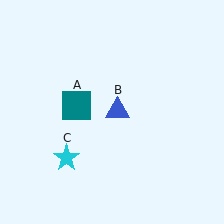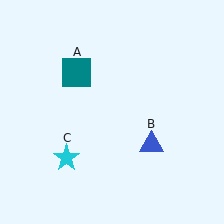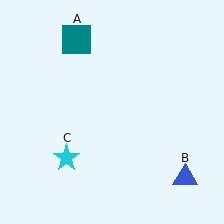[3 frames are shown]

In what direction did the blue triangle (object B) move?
The blue triangle (object B) moved down and to the right.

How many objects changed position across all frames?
2 objects changed position: teal square (object A), blue triangle (object B).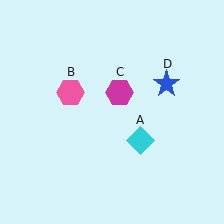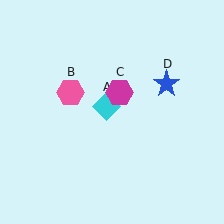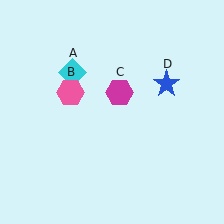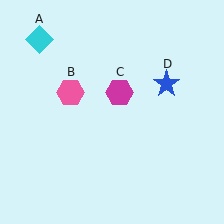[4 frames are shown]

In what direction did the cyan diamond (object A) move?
The cyan diamond (object A) moved up and to the left.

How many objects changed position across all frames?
1 object changed position: cyan diamond (object A).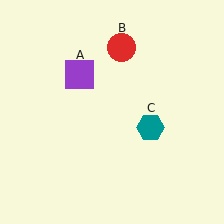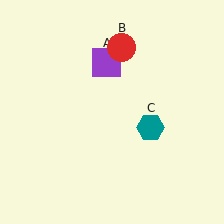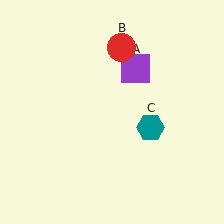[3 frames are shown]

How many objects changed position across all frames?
1 object changed position: purple square (object A).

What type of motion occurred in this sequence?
The purple square (object A) rotated clockwise around the center of the scene.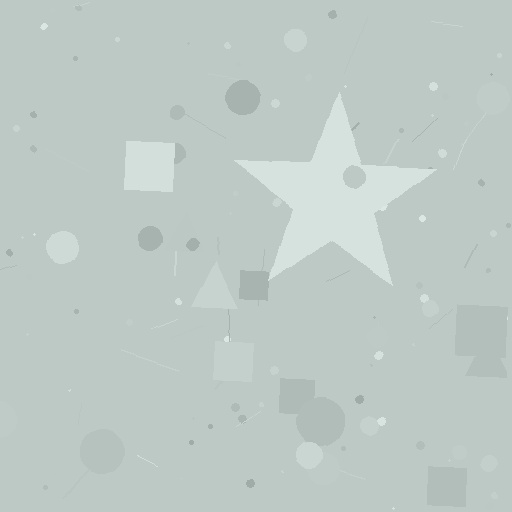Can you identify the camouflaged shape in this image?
The camouflaged shape is a star.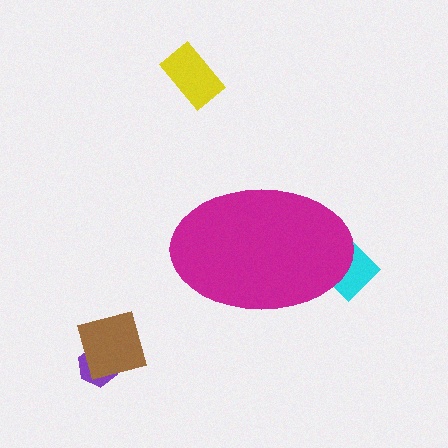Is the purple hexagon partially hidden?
No, the purple hexagon is fully visible.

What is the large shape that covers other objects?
A magenta ellipse.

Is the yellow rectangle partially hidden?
No, the yellow rectangle is fully visible.